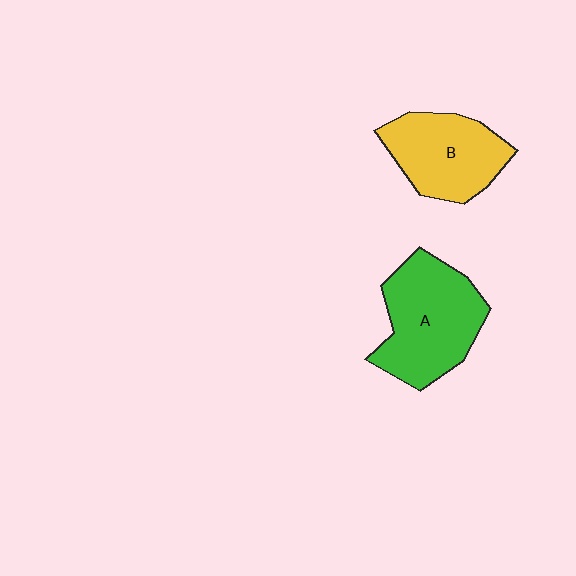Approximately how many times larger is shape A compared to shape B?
Approximately 1.2 times.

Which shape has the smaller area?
Shape B (yellow).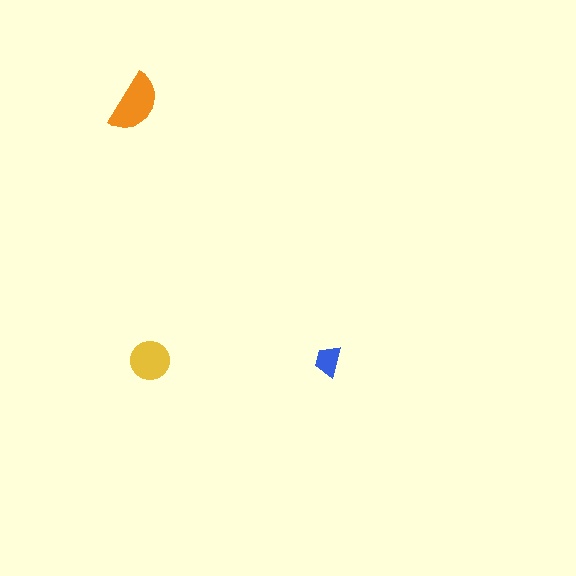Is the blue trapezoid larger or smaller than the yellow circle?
Smaller.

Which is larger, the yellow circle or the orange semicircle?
The orange semicircle.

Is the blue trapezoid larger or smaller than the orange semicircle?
Smaller.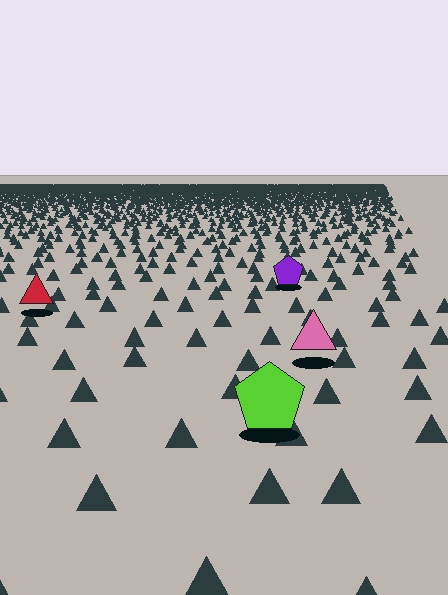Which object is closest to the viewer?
The lime pentagon is closest. The texture marks near it are larger and more spread out.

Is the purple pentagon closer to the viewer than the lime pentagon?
No. The lime pentagon is closer — you can tell from the texture gradient: the ground texture is coarser near it.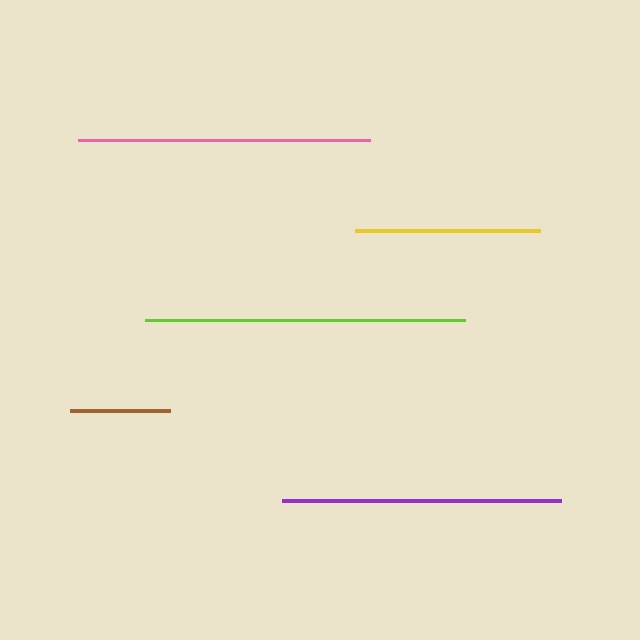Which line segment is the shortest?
The brown line is the shortest at approximately 99 pixels.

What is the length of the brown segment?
The brown segment is approximately 99 pixels long.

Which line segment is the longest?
The lime line is the longest at approximately 320 pixels.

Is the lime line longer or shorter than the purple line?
The lime line is longer than the purple line.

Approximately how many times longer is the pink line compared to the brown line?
The pink line is approximately 2.9 times the length of the brown line.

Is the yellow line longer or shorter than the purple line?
The purple line is longer than the yellow line.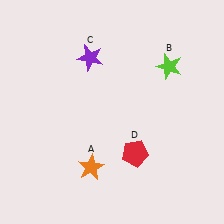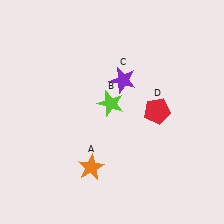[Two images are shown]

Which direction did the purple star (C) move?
The purple star (C) moved right.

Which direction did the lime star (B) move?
The lime star (B) moved left.